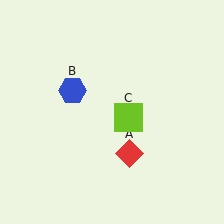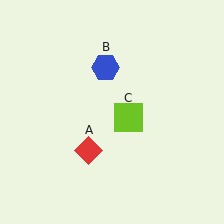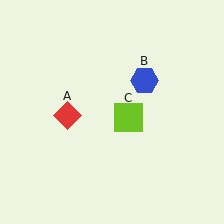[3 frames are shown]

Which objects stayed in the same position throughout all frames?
Lime square (object C) remained stationary.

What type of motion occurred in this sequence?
The red diamond (object A), blue hexagon (object B) rotated clockwise around the center of the scene.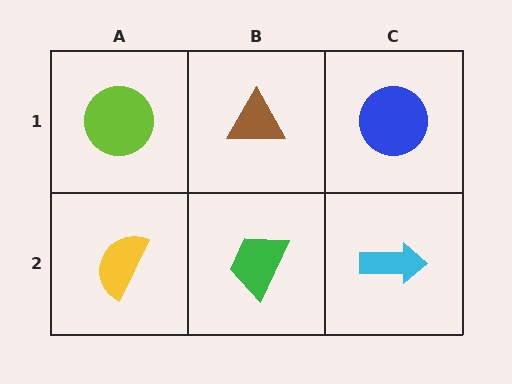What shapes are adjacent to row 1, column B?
A green trapezoid (row 2, column B), a lime circle (row 1, column A), a blue circle (row 1, column C).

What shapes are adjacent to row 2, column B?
A brown triangle (row 1, column B), a yellow semicircle (row 2, column A), a cyan arrow (row 2, column C).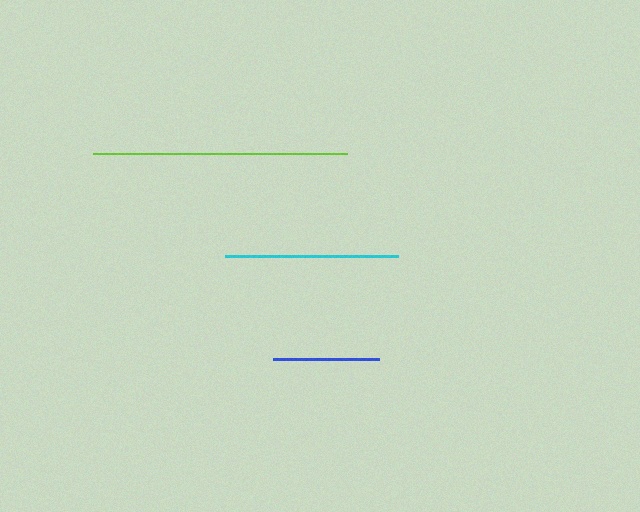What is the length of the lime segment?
The lime segment is approximately 254 pixels long.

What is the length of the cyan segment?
The cyan segment is approximately 173 pixels long.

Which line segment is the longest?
The lime line is the longest at approximately 254 pixels.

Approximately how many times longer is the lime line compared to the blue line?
The lime line is approximately 2.4 times the length of the blue line.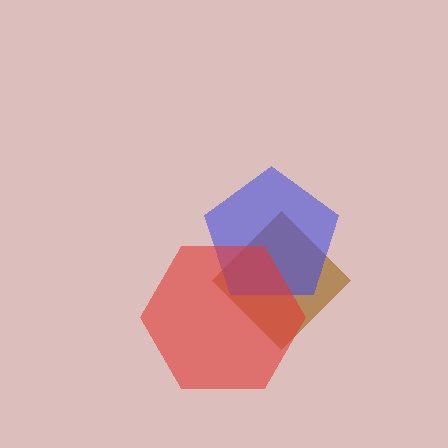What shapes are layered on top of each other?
The layered shapes are: a brown diamond, a blue pentagon, a red hexagon.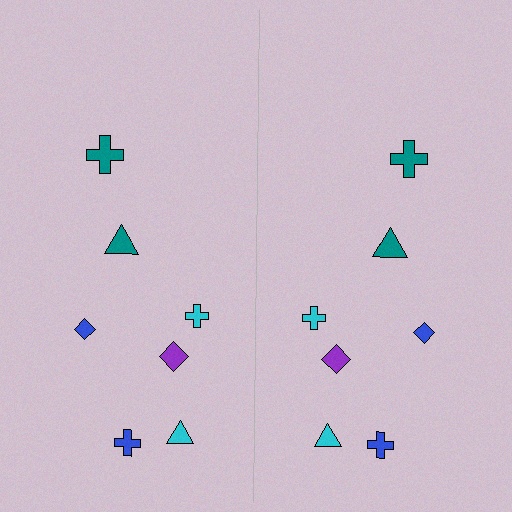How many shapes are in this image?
There are 14 shapes in this image.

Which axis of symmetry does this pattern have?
The pattern has a vertical axis of symmetry running through the center of the image.